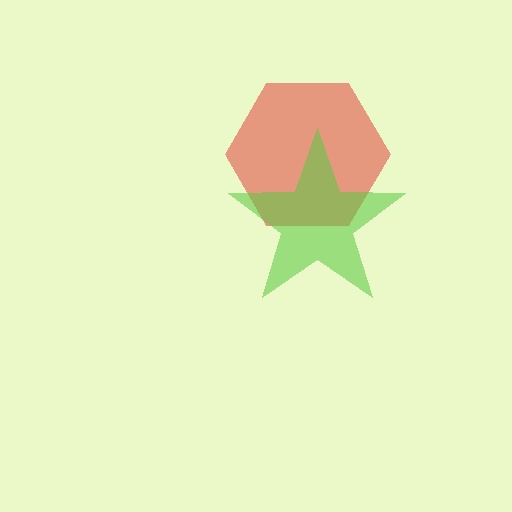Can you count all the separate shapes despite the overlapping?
Yes, there are 2 separate shapes.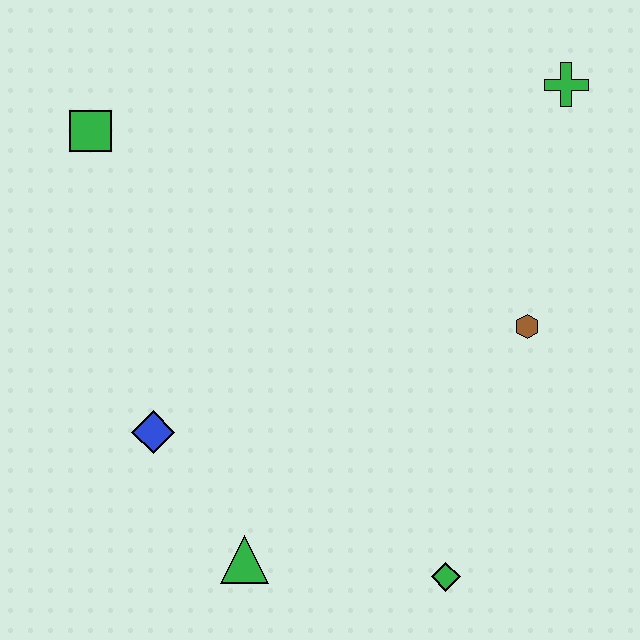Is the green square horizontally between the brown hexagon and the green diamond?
No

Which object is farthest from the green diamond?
The green square is farthest from the green diamond.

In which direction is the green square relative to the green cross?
The green square is to the left of the green cross.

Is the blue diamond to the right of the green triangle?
No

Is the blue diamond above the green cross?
No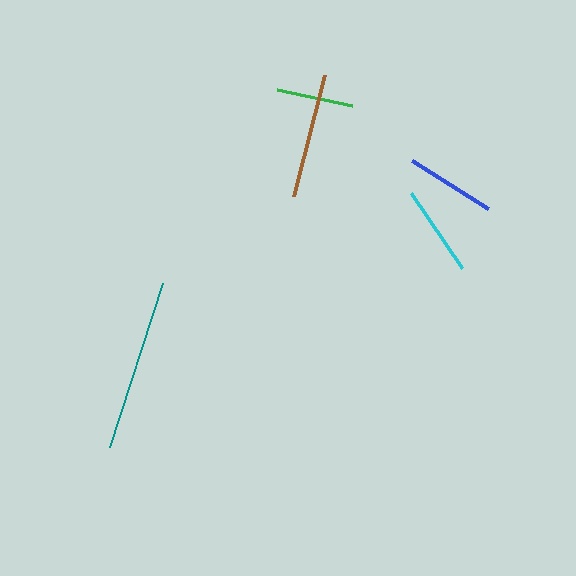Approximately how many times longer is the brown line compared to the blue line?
The brown line is approximately 1.4 times the length of the blue line.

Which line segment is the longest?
The teal line is the longest at approximately 172 pixels.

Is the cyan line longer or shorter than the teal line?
The teal line is longer than the cyan line.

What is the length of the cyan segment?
The cyan segment is approximately 91 pixels long.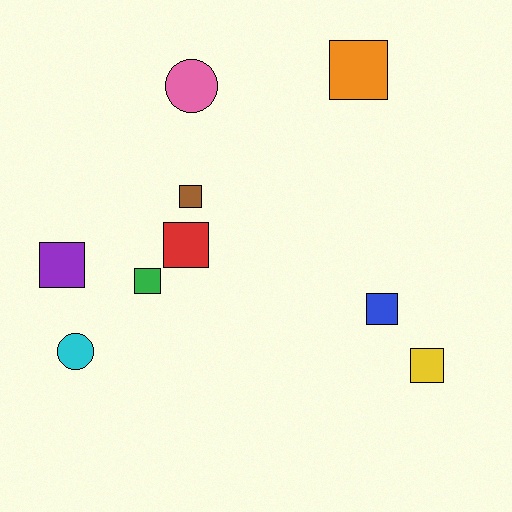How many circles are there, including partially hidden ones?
There are 2 circles.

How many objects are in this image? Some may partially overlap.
There are 9 objects.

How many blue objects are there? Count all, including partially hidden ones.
There is 1 blue object.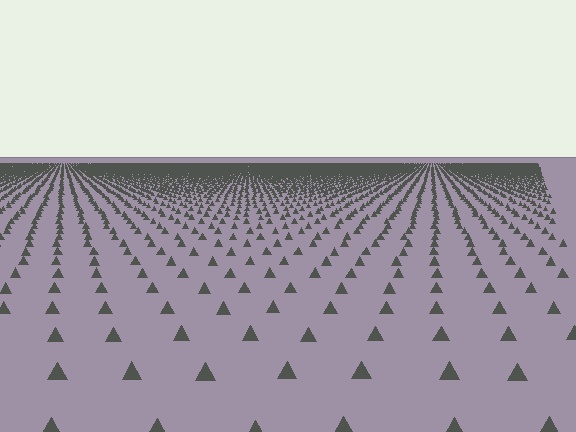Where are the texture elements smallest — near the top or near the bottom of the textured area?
Near the top.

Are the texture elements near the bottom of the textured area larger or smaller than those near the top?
Larger. Near the bottom, elements are closer to the viewer and appear at a bigger on-screen size.